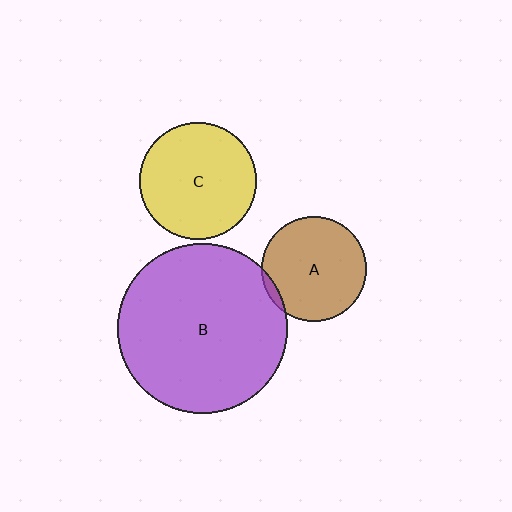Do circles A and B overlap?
Yes.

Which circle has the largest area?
Circle B (purple).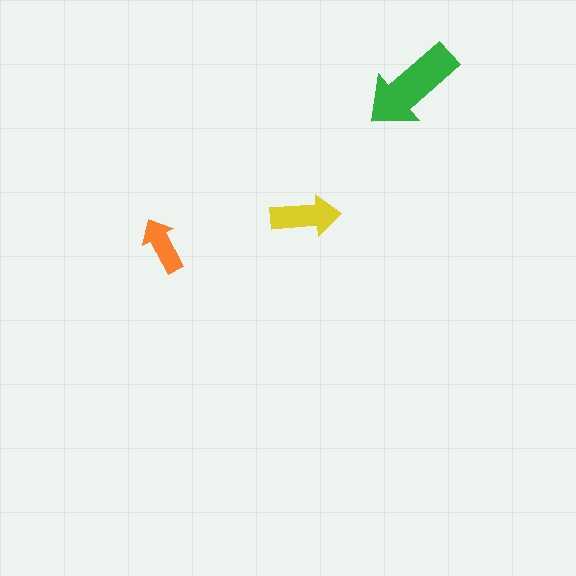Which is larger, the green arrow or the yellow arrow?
The green one.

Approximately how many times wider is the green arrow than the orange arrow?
About 2 times wider.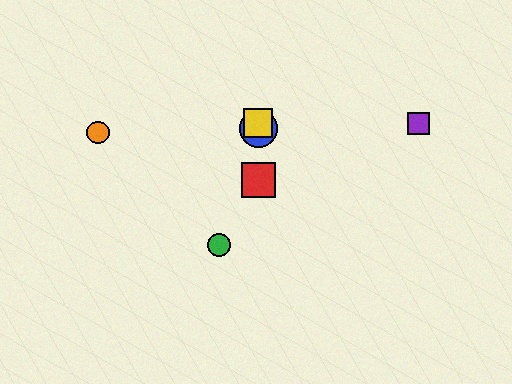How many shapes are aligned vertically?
3 shapes (the red square, the blue circle, the yellow square) are aligned vertically.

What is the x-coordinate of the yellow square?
The yellow square is at x≈258.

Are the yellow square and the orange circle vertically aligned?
No, the yellow square is at x≈258 and the orange circle is at x≈98.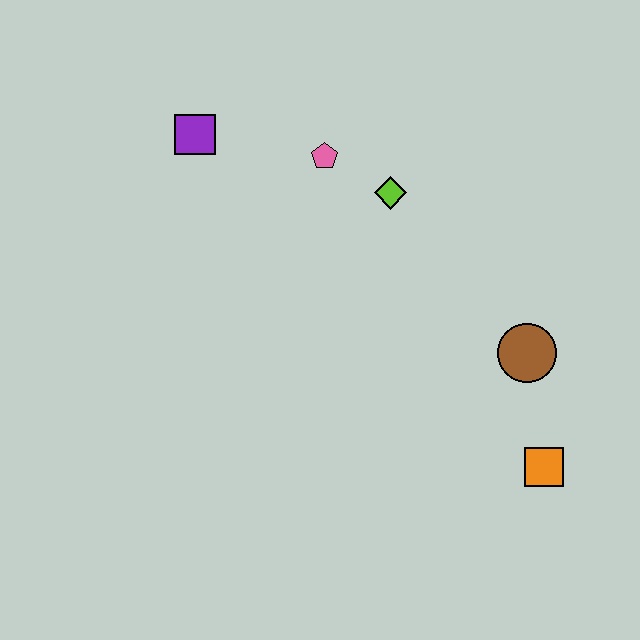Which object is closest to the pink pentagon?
The lime diamond is closest to the pink pentagon.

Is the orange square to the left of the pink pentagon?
No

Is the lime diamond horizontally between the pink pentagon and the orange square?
Yes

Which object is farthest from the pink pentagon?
The orange square is farthest from the pink pentagon.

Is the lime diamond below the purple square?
Yes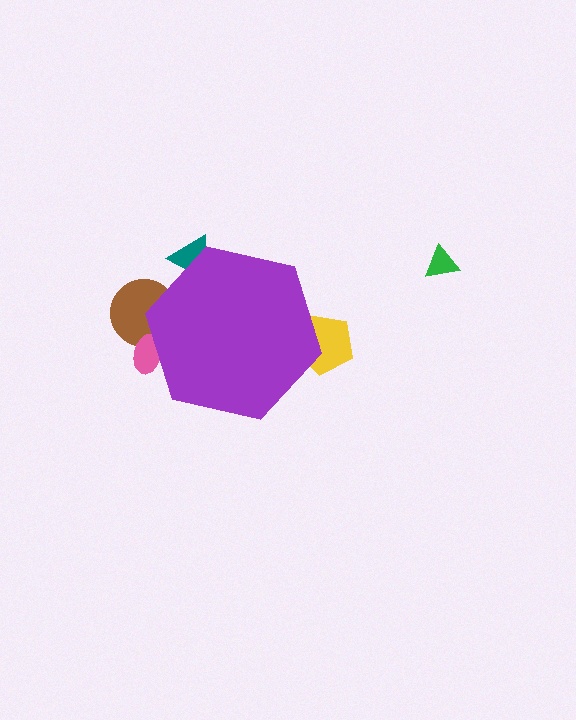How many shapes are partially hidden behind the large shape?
4 shapes are partially hidden.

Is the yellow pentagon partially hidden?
Yes, the yellow pentagon is partially hidden behind the purple hexagon.